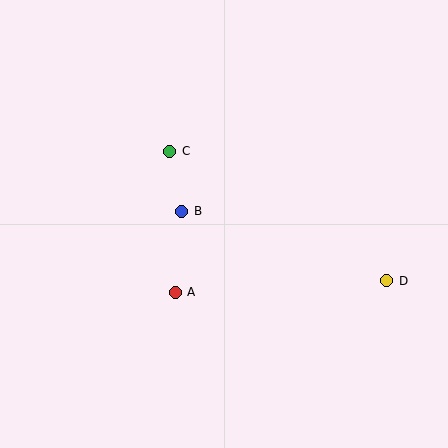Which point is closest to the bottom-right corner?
Point D is closest to the bottom-right corner.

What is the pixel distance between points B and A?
The distance between B and A is 81 pixels.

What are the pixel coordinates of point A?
Point A is at (175, 292).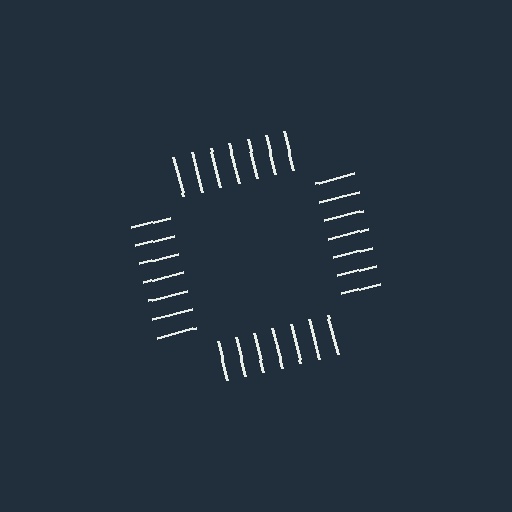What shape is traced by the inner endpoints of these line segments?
An illusory square — the line segments terminate on its edges but no continuous stroke is drawn.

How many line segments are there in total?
28 — 7 along each of the 4 edges.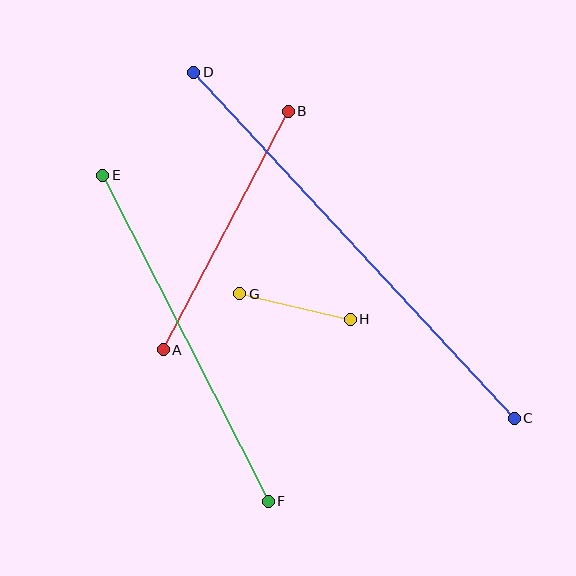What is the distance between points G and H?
The distance is approximately 113 pixels.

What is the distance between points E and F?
The distance is approximately 366 pixels.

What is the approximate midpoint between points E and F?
The midpoint is at approximately (186, 338) pixels.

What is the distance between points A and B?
The distance is approximately 269 pixels.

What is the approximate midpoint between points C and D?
The midpoint is at approximately (354, 245) pixels.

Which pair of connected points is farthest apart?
Points C and D are farthest apart.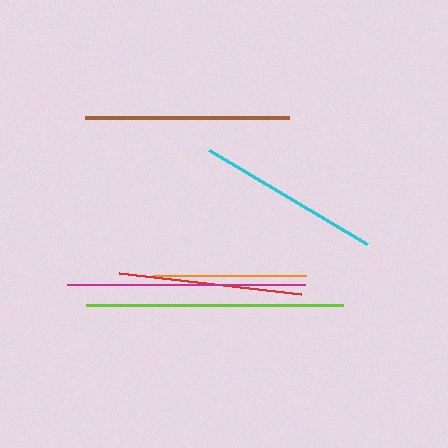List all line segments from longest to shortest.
From longest to shortest: lime, magenta, brown, cyan, red, orange.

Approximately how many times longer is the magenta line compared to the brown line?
The magenta line is approximately 1.2 times the length of the brown line.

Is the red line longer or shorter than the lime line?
The lime line is longer than the red line.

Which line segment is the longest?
The lime line is the longest at approximately 257 pixels.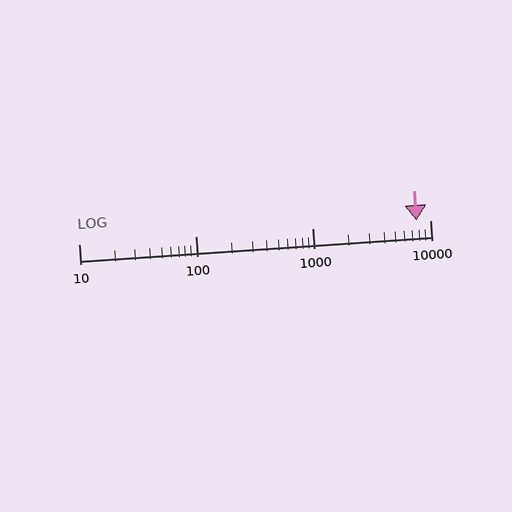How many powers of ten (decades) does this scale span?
The scale spans 3 decades, from 10 to 10000.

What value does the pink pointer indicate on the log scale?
The pointer indicates approximately 7600.